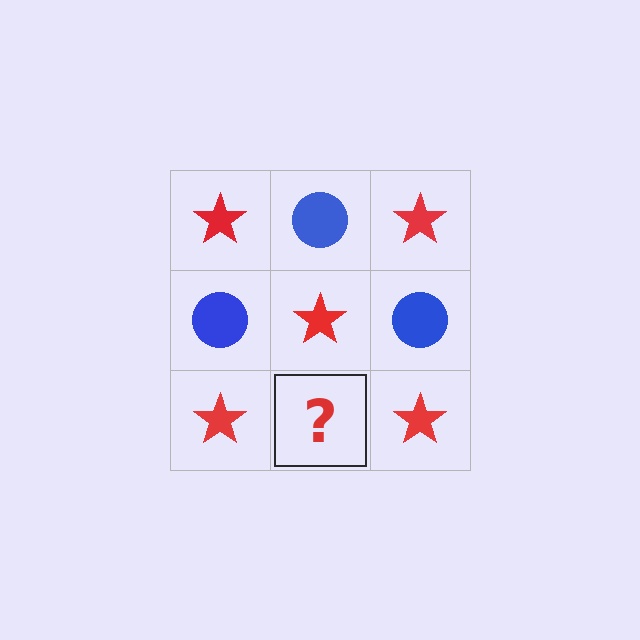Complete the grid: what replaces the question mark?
The question mark should be replaced with a blue circle.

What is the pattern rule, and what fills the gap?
The rule is that it alternates red star and blue circle in a checkerboard pattern. The gap should be filled with a blue circle.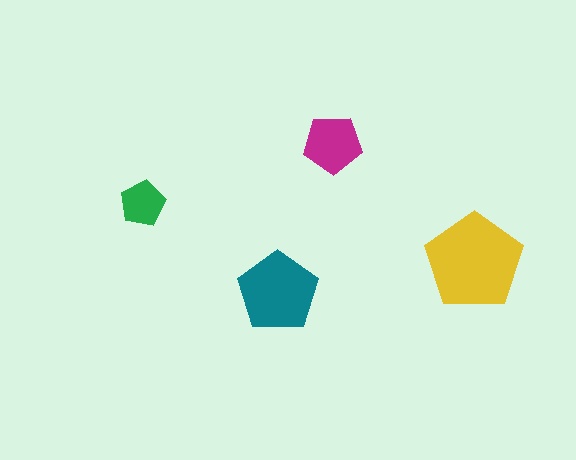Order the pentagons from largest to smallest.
the yellow one, the teal one, the magenta one, the green one.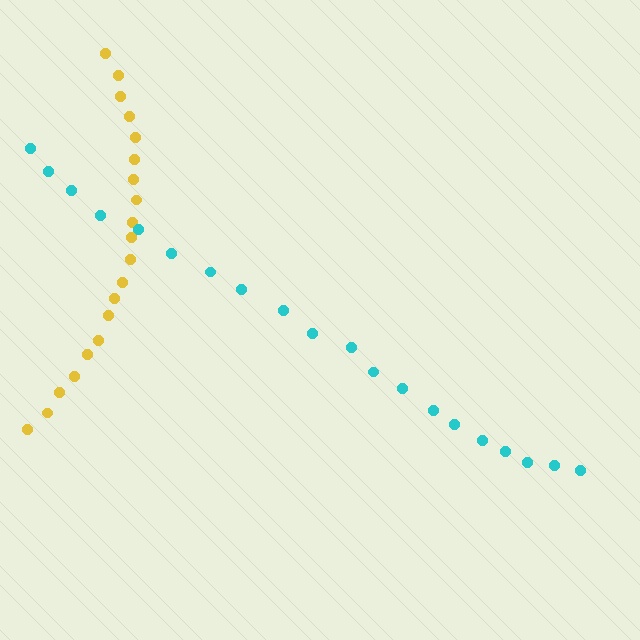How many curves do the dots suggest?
There are 2 distinct paths.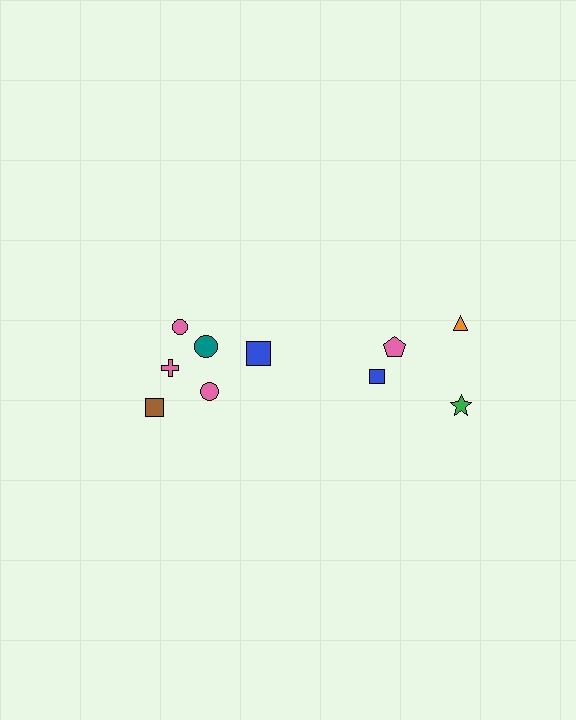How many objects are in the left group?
There are 6 objects.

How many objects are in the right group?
There are 4 objects.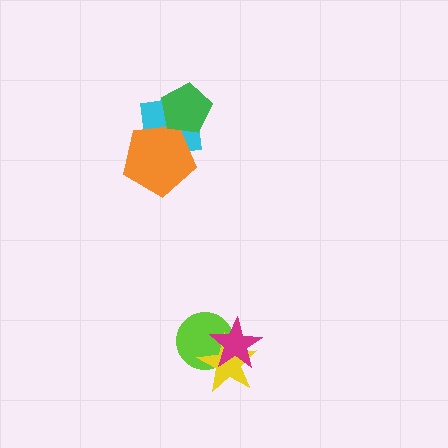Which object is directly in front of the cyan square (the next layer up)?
The orange pentagon is directly in front of the cyan square.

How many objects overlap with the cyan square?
2 objects overlap with the cyan square.